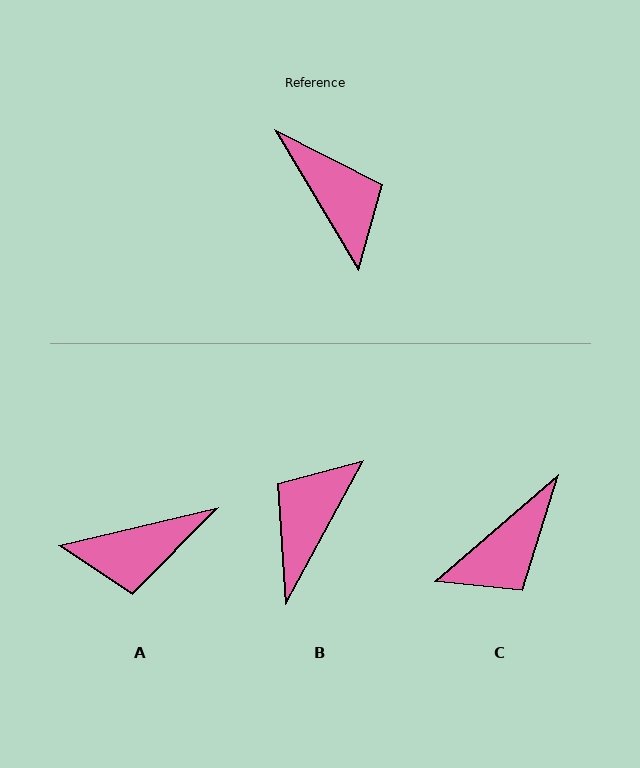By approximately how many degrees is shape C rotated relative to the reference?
Approximately 80 degrees clockwise.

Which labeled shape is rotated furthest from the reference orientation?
B, about 121 degrees away.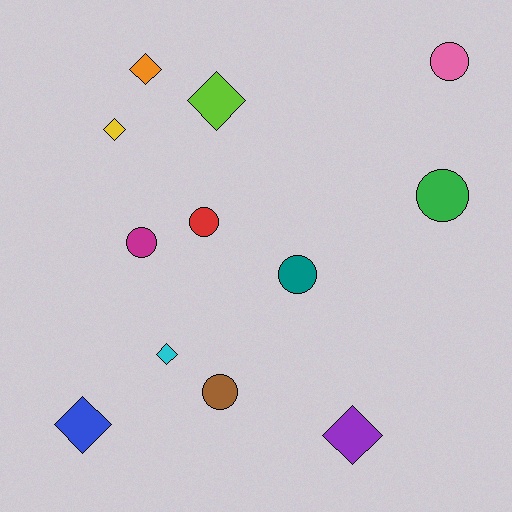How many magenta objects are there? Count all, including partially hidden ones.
There is 1 magenta object.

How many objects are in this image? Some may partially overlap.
There are 12 objects.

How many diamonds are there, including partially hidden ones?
There are 6 diamonds.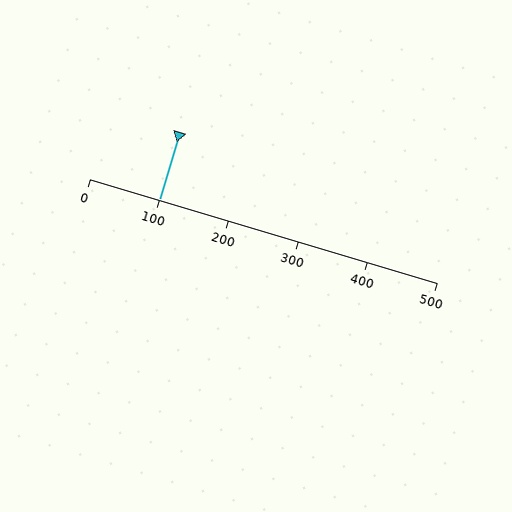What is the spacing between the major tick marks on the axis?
The major ticks are spaced 100 apart.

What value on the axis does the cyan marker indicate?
The marker indicates approximately 100.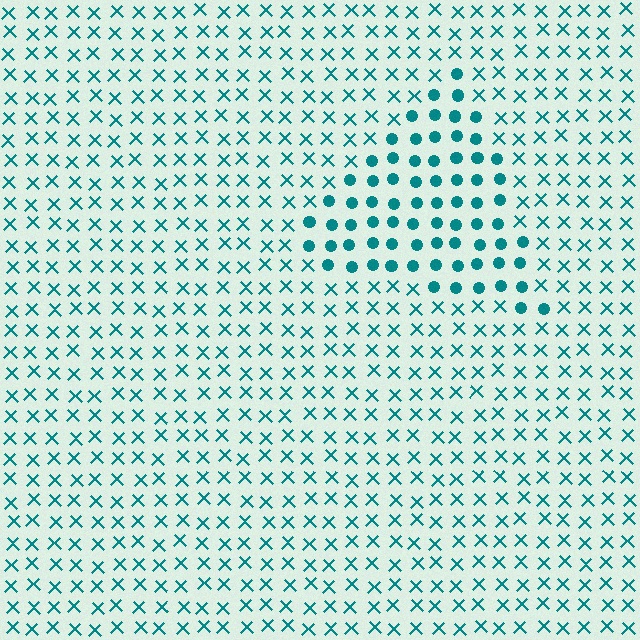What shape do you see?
I see a triangle.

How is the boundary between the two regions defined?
The boundary is defined by a change in element shape: circles inside vs. X marks outside. All elements share the same color and spacing.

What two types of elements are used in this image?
The image uses circles inside the triangle region and X marks outside it.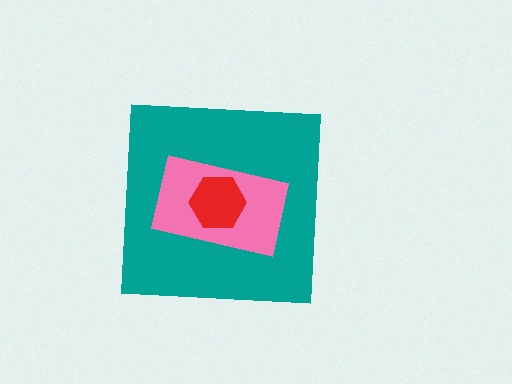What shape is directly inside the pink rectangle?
The red hexagon.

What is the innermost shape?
The red hexagon.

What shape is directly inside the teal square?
The pink rectangle.